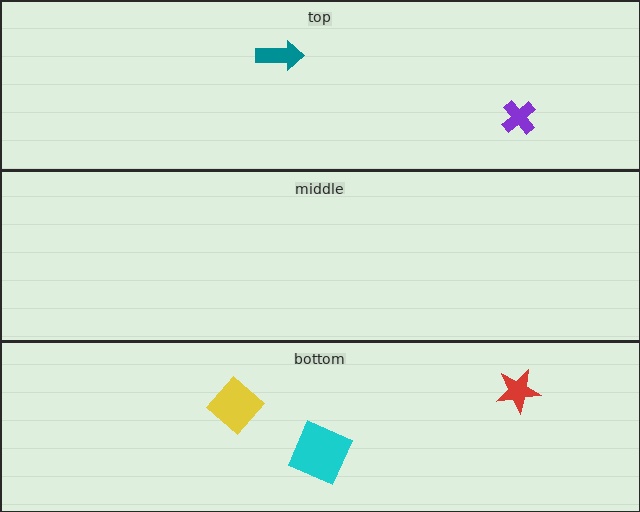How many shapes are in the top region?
2.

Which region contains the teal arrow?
The top region.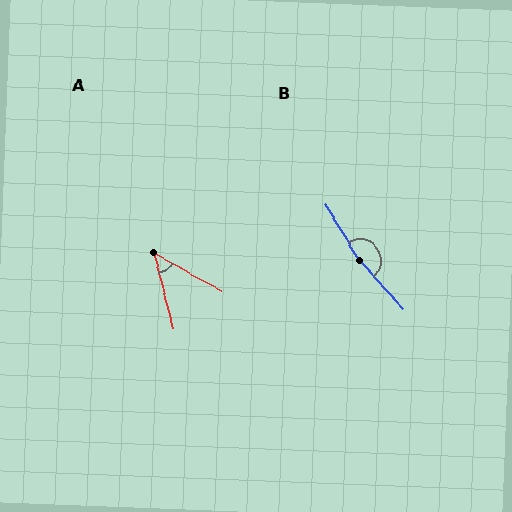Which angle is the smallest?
A, at approximately 46 degrees.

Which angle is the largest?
B, at approximately 169 degrees.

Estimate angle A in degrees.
Approximately 46 degrees.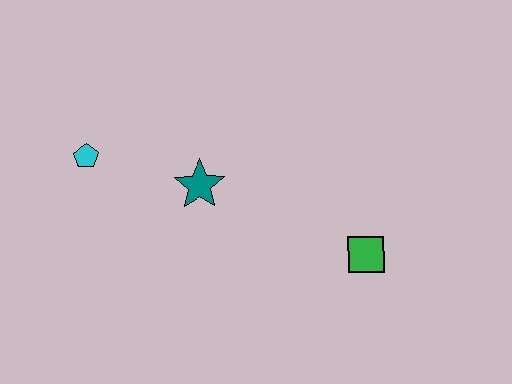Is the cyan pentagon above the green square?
Yes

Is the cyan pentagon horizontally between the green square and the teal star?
No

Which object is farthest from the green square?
The cyan pentagon is farthest from the green square.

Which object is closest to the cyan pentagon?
The teal star is closest to the cyan pentagon.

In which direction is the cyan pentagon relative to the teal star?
The cyan pentagon is to the left of the teal star.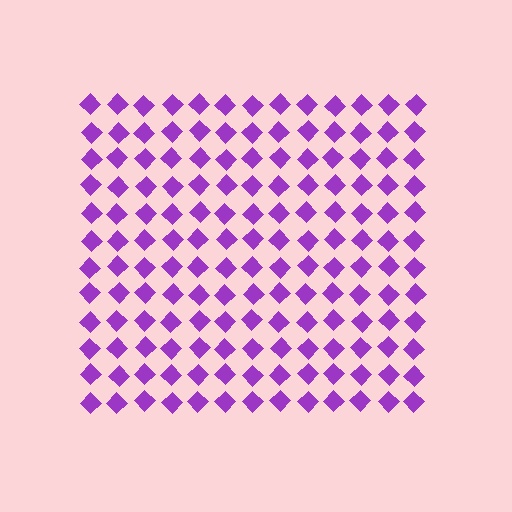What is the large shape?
The large shape is a square.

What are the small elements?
The small elements are diamonds.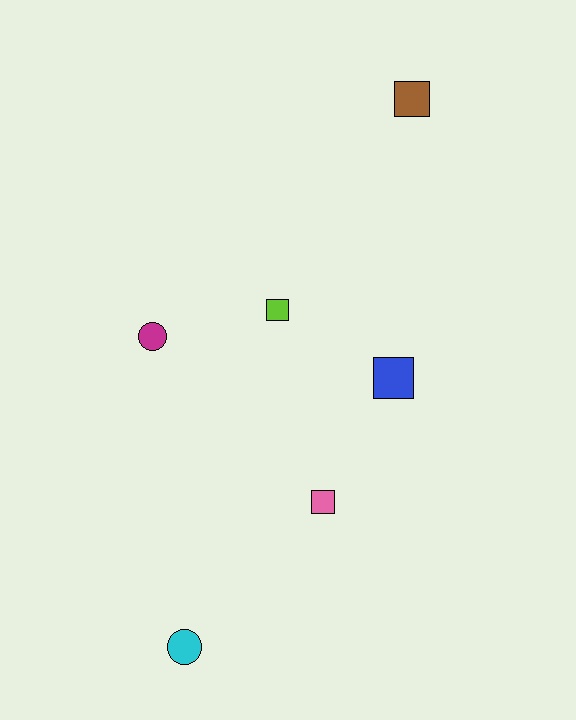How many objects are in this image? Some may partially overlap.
There are 6 objects.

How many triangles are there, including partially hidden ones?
There are no triangles.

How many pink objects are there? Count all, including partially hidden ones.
There is 1 pink object.